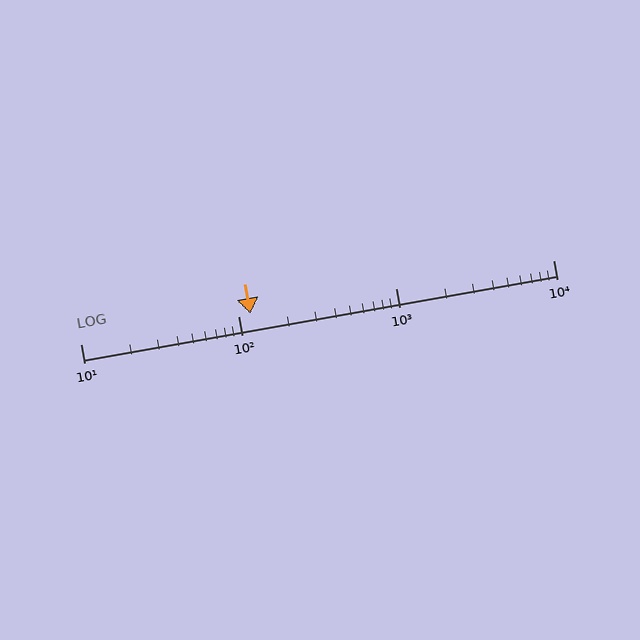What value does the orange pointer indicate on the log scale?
The pointer indicates approximately 120.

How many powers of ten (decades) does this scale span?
The scale spans 3 decades, from 10 to 10000.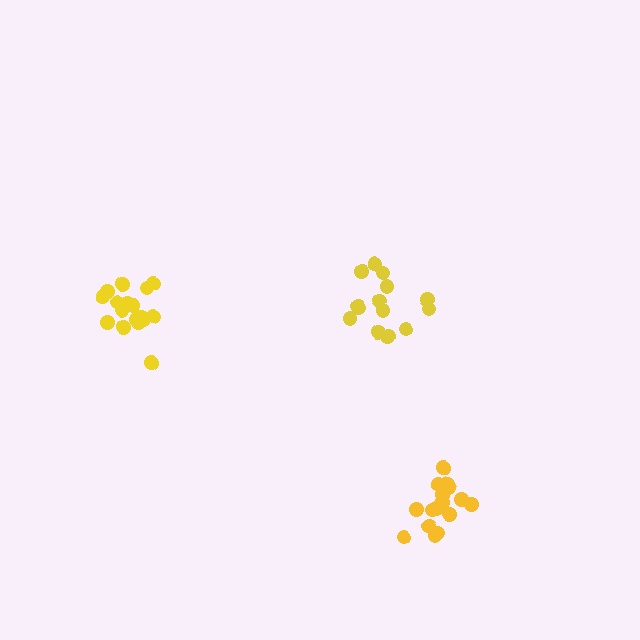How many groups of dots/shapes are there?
There are 3 groups.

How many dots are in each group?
Group 1: 14 dots, Group 2: 19 dots, Group 3: 16 dots (49 total).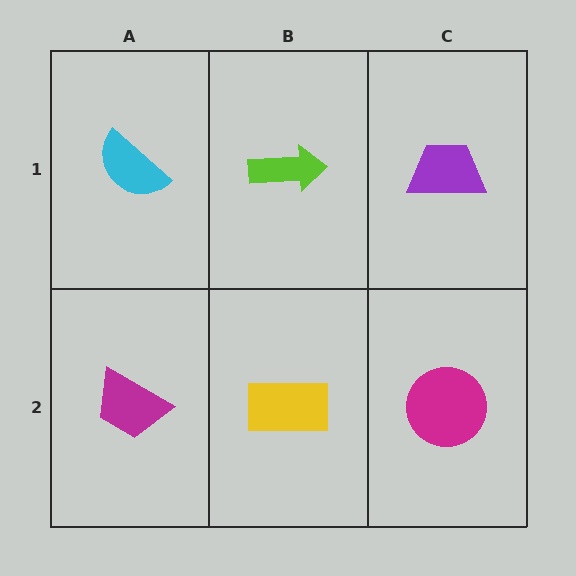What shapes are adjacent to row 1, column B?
A yellow rectangle (row 2, column B), a cyan semicircle (row 1, column A), a purple trapezoid (row 1, column C).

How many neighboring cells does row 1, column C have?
2.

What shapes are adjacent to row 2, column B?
A lime arrow (row 1, column B), a magenta trapezoid (row 2, column A), a magenta circle (row 2, column C).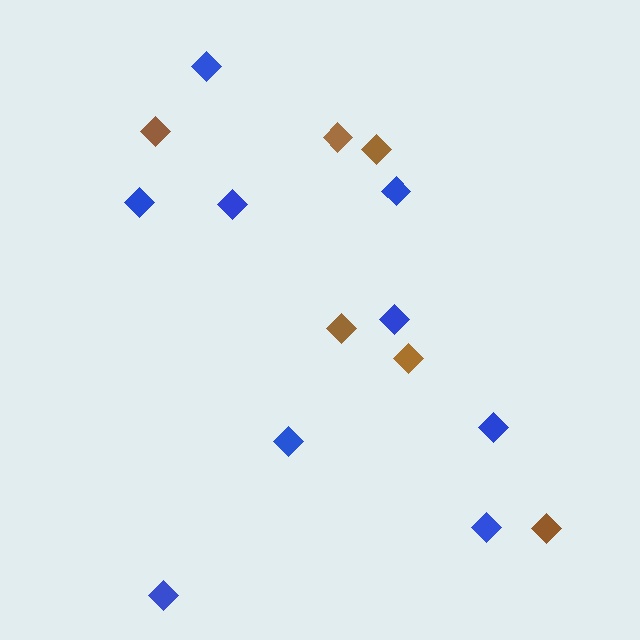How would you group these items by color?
There are 2 groups: one group of brown diamonds (6) and one group of blue diamonds (9).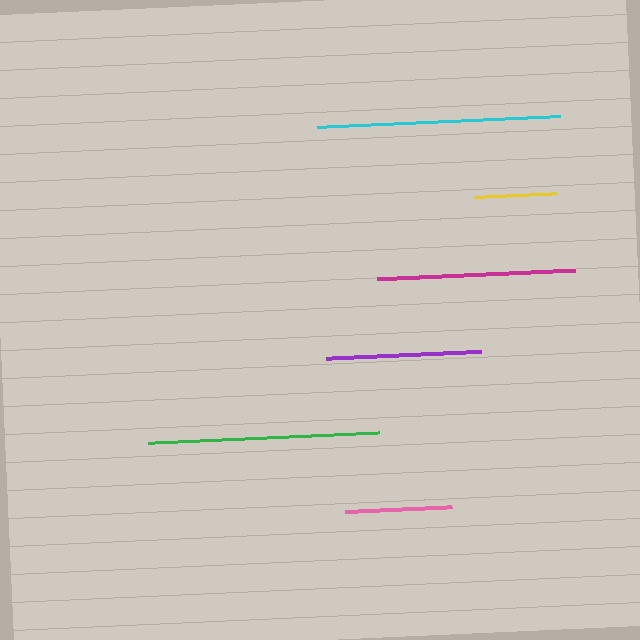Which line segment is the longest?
The cyan line is the longest at approximately 242 pixels.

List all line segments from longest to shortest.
From longest to shortest: cyan, green, magenta, purple, pink, yellow.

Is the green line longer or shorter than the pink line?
The green line is longer than the pink line.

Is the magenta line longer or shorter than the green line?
The green line is longer than the magenta line.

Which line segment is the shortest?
The yellow line is the shortest at approximately 81 pixels.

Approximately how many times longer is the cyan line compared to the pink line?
The cyan line is approximately 2.3 times the length of the pink line.